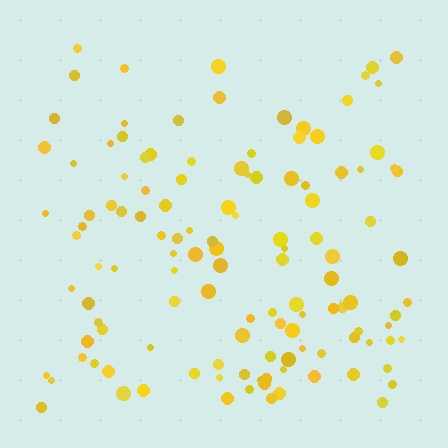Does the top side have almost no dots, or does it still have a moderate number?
Still a moderate number, just noticeably fewer than the bottom.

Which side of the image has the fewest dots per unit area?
The top.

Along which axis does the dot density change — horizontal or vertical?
Vertical.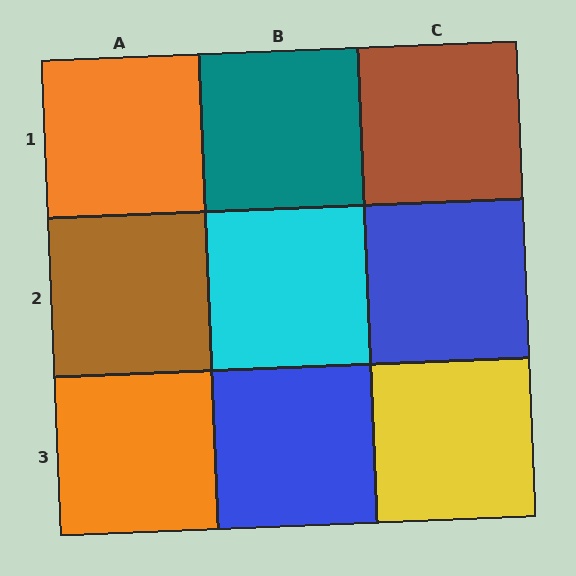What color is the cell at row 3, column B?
Blue.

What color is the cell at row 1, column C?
Brown.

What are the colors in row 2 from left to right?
Brown, cyan, blue.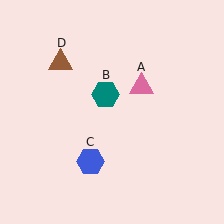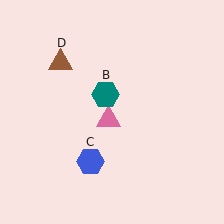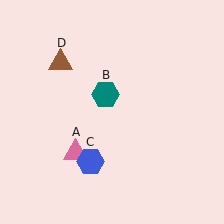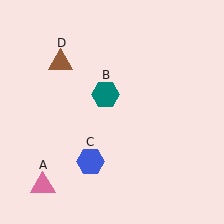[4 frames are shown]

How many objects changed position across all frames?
1 object changed position: pink triangle (object A).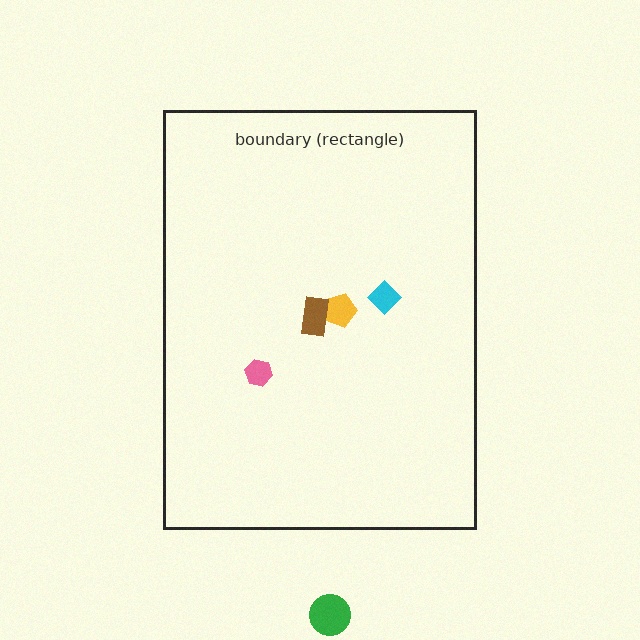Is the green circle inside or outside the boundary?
Outside.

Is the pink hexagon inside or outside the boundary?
Inside.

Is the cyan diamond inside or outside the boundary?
Inside.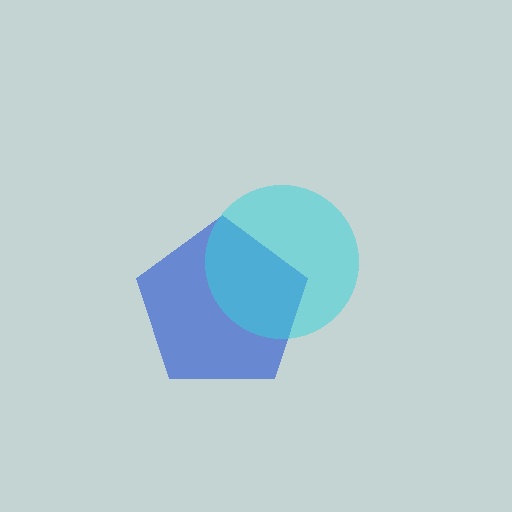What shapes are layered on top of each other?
The layered shapes are: a blue pentagon, a cyan circle.